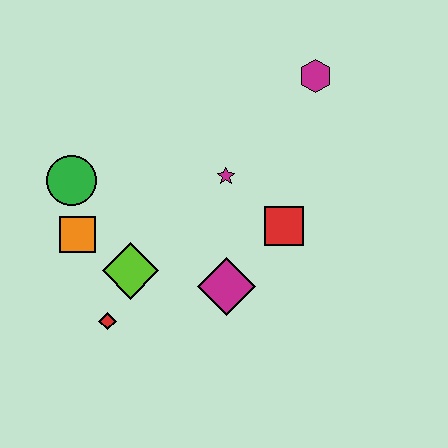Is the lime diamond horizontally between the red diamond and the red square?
Yes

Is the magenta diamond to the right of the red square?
No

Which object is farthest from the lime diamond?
The magenta hexagon is farthest from the lime diamond.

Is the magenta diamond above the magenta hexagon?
No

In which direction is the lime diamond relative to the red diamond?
The lime diamond is above the red diamond.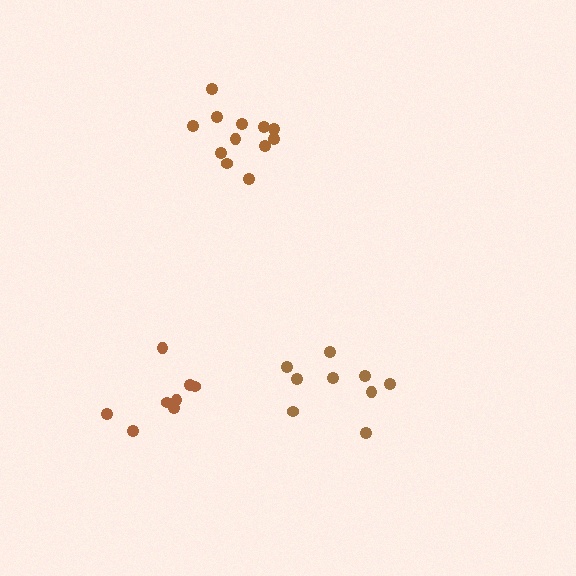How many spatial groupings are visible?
There are 3 spatial groupings.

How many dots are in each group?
Group 1: 12 dots, Group 2: 8 dots, Group 3: 9 dots (29 total).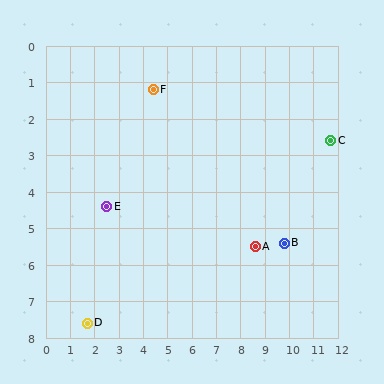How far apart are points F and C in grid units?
Points F and C are about 7.4 grid units apart.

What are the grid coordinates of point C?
Point C is at approximately (11.7, 2.6).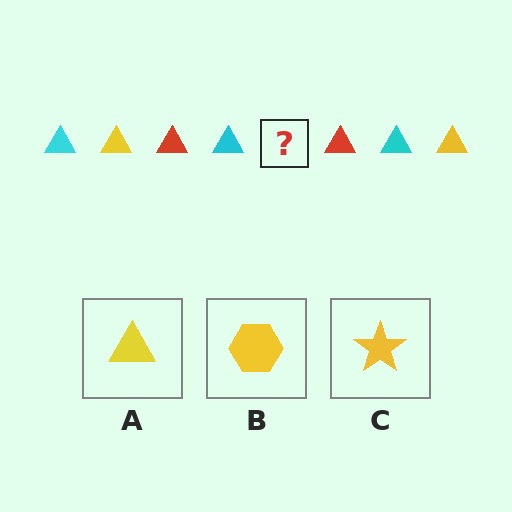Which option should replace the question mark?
Option A.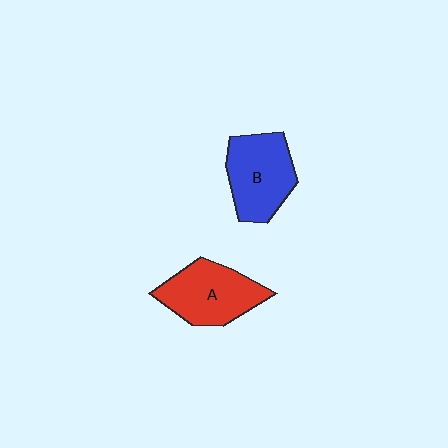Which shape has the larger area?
Shape A (red).